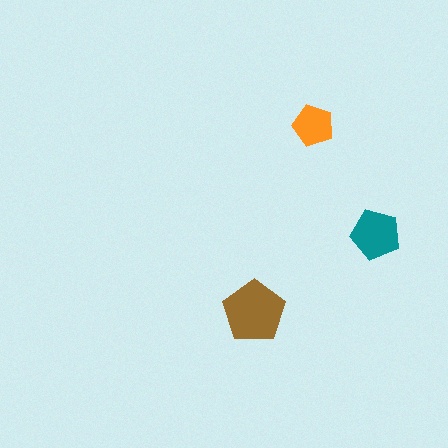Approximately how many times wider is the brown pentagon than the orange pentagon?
About 1.5 times wider.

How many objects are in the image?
There are 3 objects in the image.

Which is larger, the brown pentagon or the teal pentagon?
The brown one.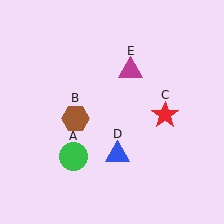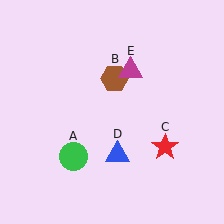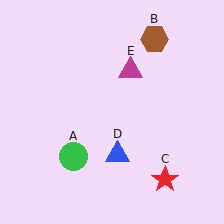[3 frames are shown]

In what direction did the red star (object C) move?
The red star (object C) moved down.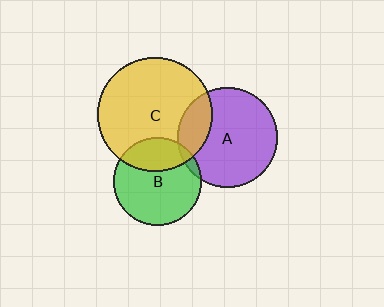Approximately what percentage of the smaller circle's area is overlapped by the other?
Approximately 5%.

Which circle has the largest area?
Circle C (yellow).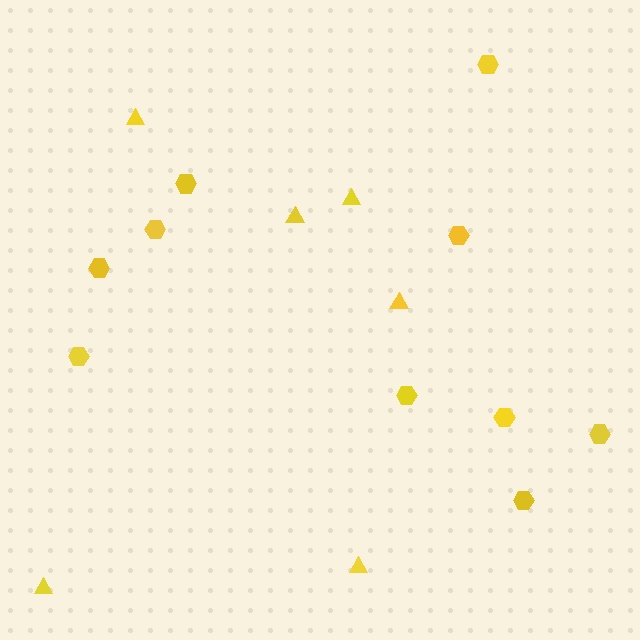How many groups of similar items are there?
There are 2 groups: one group of hexagons (10) and one group of triangles (6).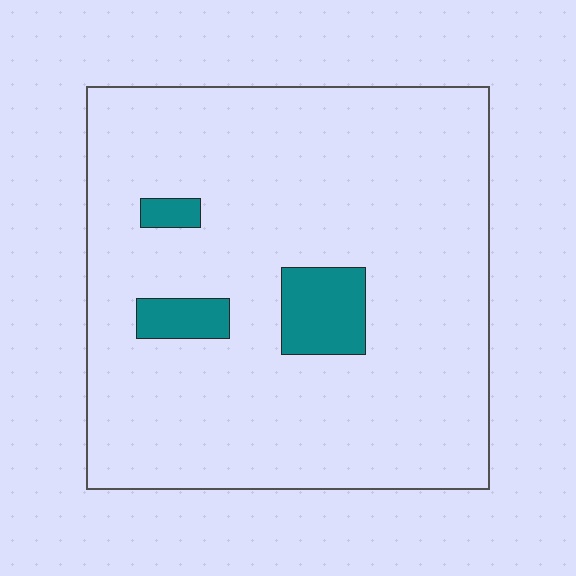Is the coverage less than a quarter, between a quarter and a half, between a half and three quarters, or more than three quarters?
Less than a quarter.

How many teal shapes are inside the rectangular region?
3.